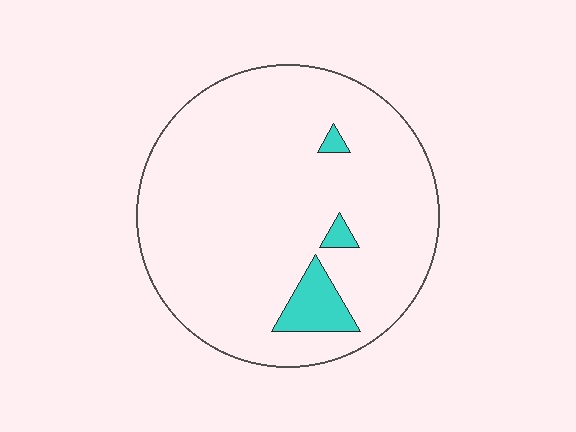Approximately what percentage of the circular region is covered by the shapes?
Approximately 5%.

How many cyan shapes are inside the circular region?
3.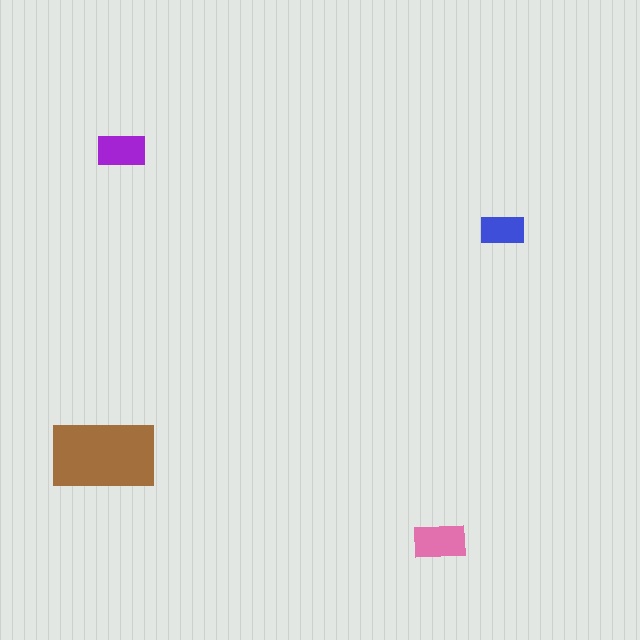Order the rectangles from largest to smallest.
the brown one, the pink one, the purple one, the blue one.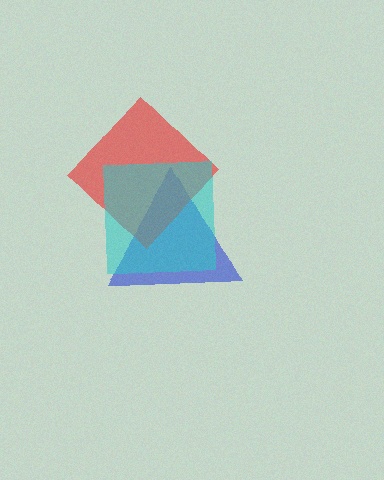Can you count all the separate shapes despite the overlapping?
Yes, there are 3 separate shapes.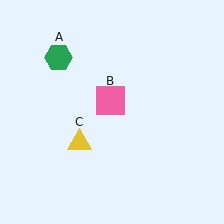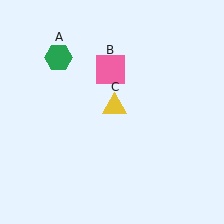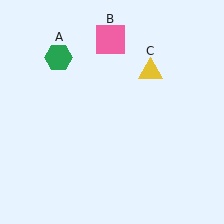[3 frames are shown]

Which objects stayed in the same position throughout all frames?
Green hexagon (object A) remained stationary.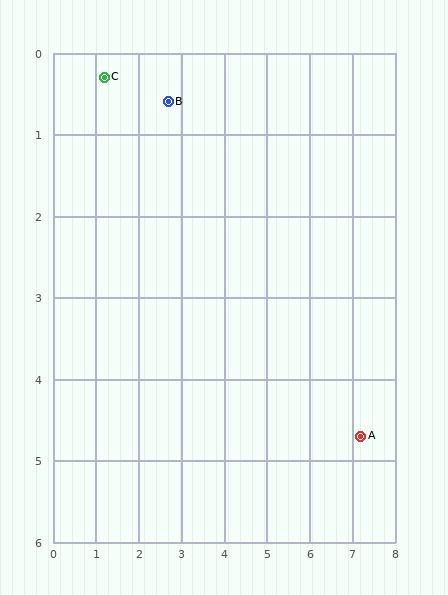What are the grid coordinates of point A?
Point A is at approximately (7.2, 4.7).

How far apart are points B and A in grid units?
Points B and A are about 6.1 grid units apart.